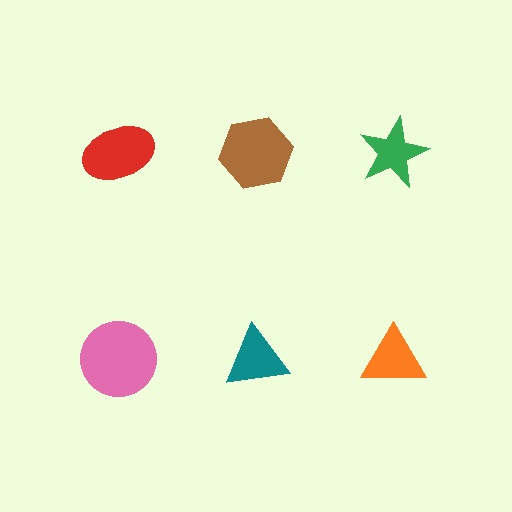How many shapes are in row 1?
3 shapes.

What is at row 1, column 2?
A brown hexagon.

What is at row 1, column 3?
A green star.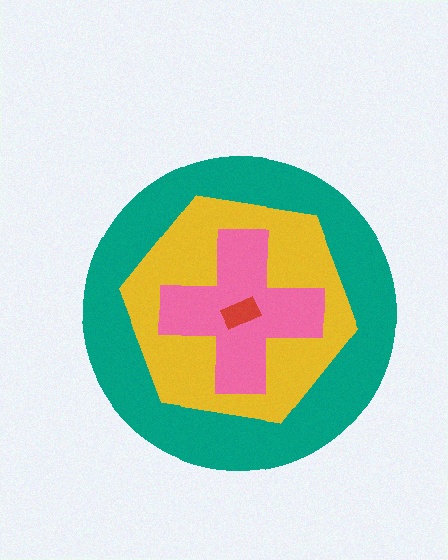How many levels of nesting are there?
4.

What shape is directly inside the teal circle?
The yellow hexagon.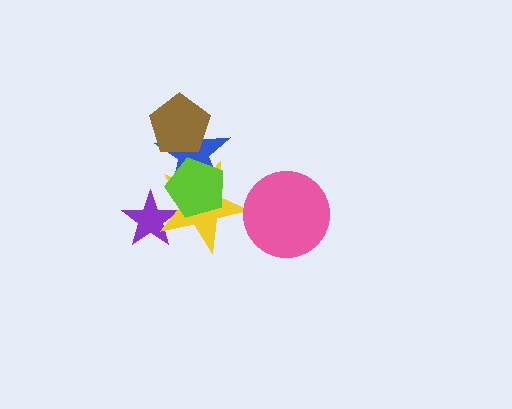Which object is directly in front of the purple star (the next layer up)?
The yellow star is directly in front of the purple star.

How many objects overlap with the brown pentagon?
1 object overlaps with the brown pentagon.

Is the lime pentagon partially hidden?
No, no other shape covers it.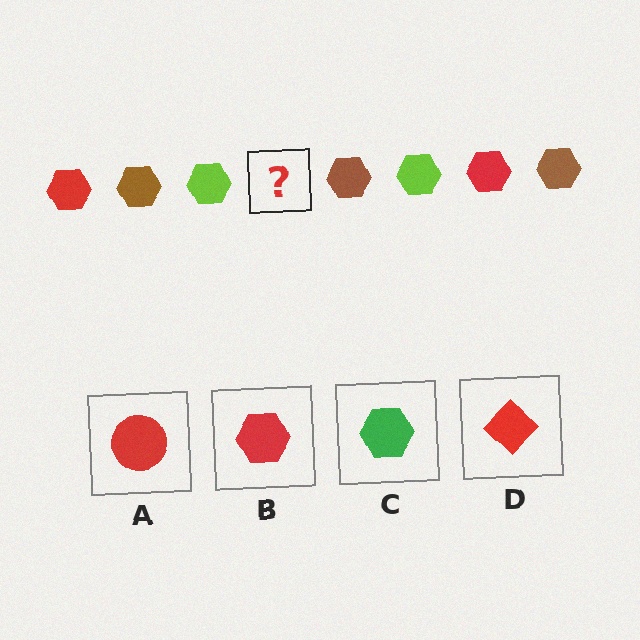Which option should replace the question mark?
Option B.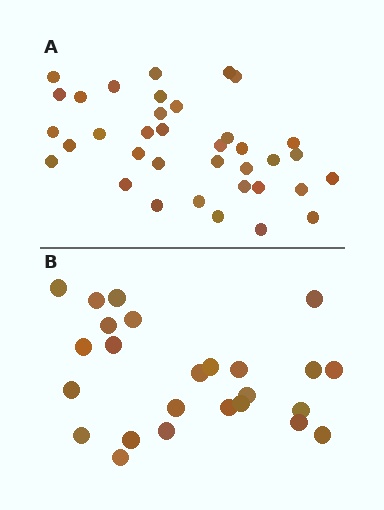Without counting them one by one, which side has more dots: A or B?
Region A (the top region) has more dots.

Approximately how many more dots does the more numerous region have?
Region A has roughly 12 or so more dots than region B.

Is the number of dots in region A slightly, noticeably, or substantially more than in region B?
Region A has noticeably more, but not dramatically so. The ratio is roughly 1.4 to 1.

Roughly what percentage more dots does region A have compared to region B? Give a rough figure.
About 45% more.